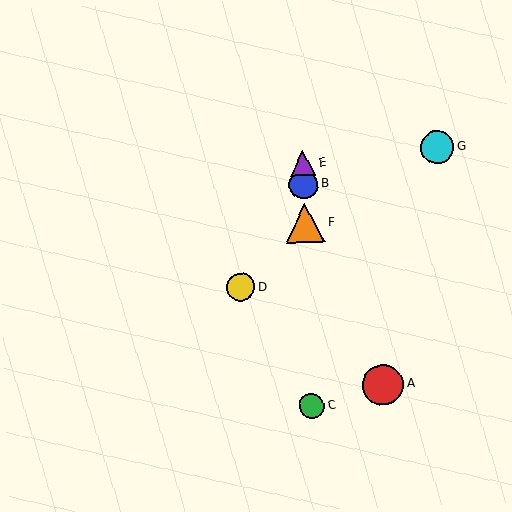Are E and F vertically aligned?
Yes, both are at x≈303.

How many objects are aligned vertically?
4 objects (B, C, E, F) are aligned vertically.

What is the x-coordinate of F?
Object F is at x≈305.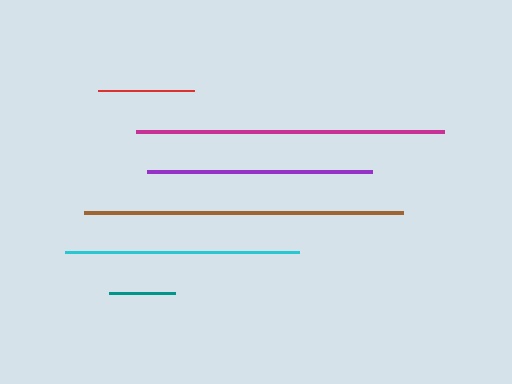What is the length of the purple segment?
The purple segment is approximately 225 pixels long.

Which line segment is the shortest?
The teal line is the shortest at approximately 66 pixels.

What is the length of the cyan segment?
The cyan segment is approximately 234 pixels long.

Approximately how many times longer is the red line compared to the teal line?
The red line is approximately 1.5 times the length of the teal line.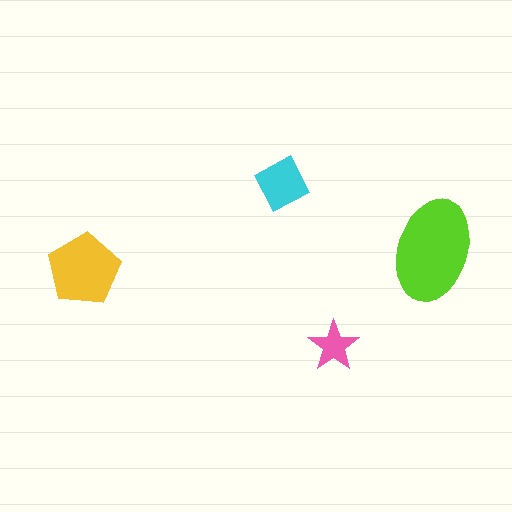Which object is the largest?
The lime ellipse.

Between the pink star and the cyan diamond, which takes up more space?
The cyan diamond.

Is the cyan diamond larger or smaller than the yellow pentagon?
Smaller.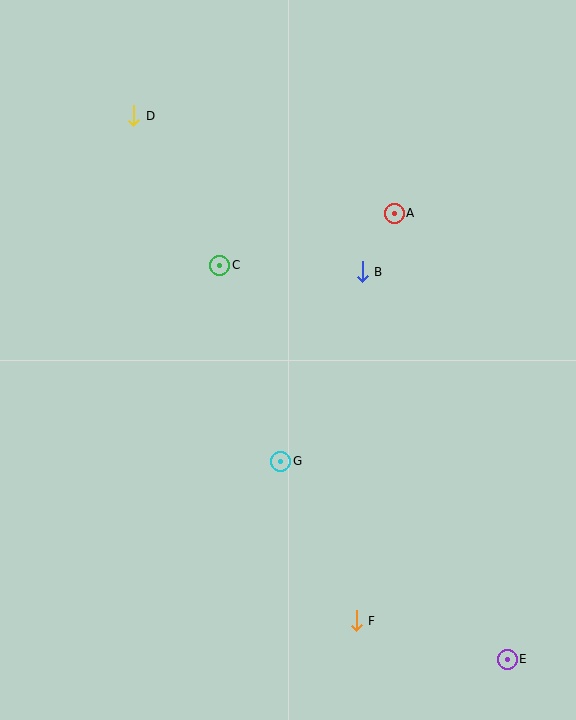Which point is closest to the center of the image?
Point G at (281, 461) is closest to the center.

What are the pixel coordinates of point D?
Point D is at (134, 116).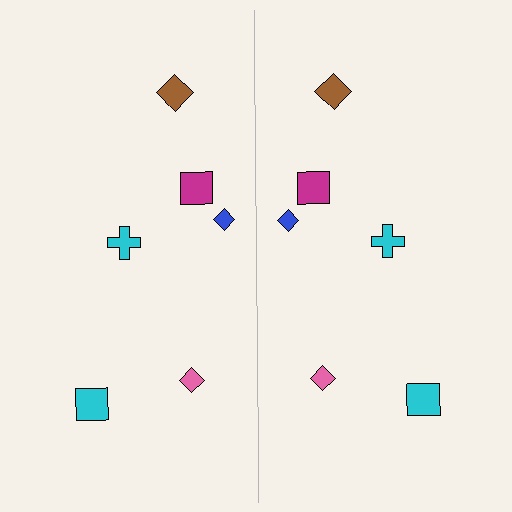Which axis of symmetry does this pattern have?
The pattern has a vertical axis of symmetry running through the center of the image.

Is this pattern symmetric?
Yes, this pattern has bilateral (reflection) symmetry.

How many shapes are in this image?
There are 12 shapes in this image.